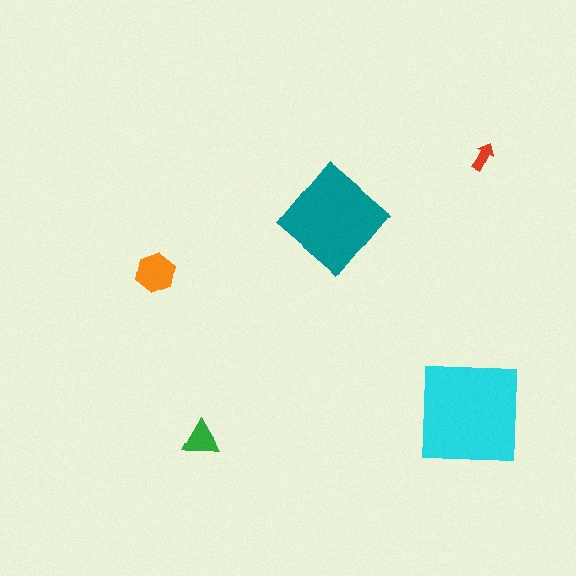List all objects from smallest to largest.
The red arrow, the green triangle, the orange hexagon, the teal diamond, the cyan square.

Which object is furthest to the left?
The orange hexagon is leftmost.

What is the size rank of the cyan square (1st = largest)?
1st.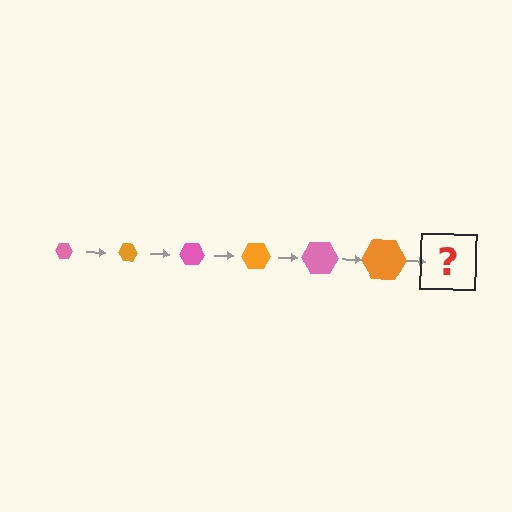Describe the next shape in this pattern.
It should be a pink hexagon, larger than the previous one.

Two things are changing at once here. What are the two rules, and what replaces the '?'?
The two rules are that the hexagon grows larger each step and the color cycles through pink and orange. The '?' should be a pink hexagon, larger than the previous one.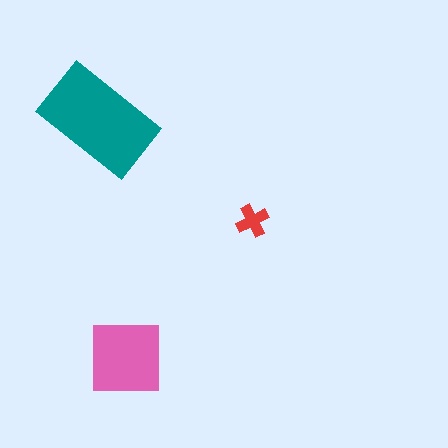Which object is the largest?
The teal rectangle.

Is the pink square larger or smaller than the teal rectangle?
Smaller.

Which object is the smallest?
The red cross.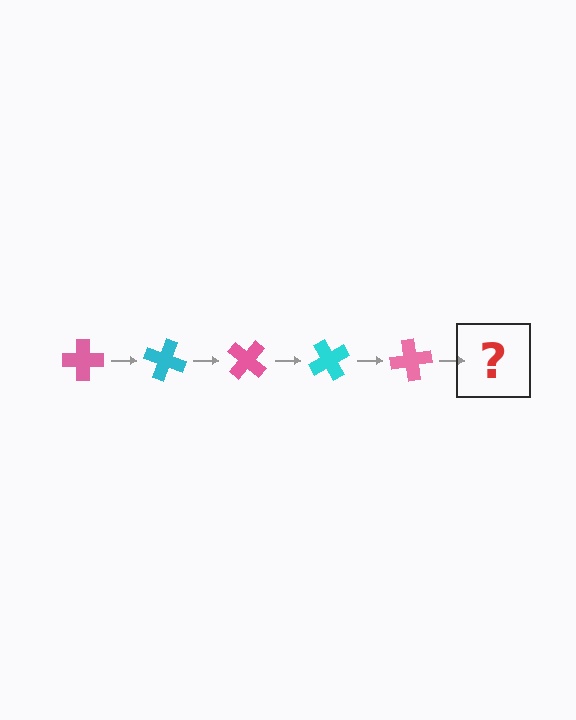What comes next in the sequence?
The next element should be a cyan cross, rotated 100 degrees from the start.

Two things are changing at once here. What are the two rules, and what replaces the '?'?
The two rules are that it rotates 20 degrees each step and the color cycles through pink and cyan. The '?' should be a cyan cross, rotated 100 degrees from the start.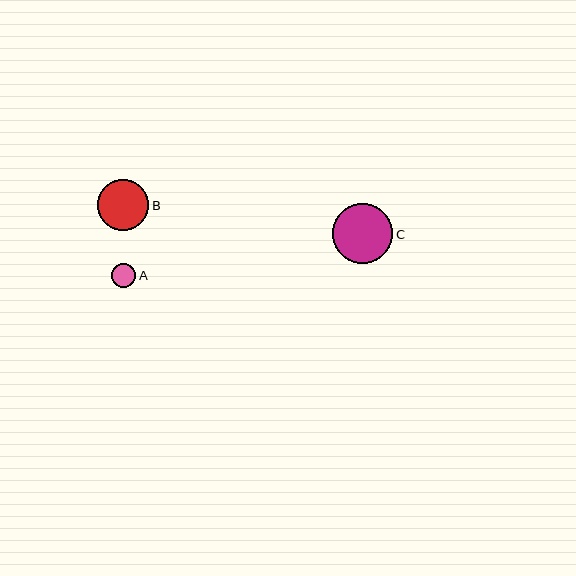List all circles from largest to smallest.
From largest to smallest: C, B, A.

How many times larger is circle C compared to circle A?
Circle C is approximately 2.5 times the size of circle A.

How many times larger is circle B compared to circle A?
Circle B is approximately 2.1 times the size of circle A.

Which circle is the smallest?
Circle A is the smallest with a size of approximately 24 pixels.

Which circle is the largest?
Circle C is the largest with a size of approximately 60 pixels.